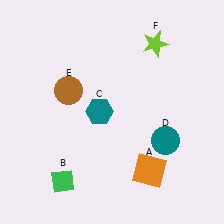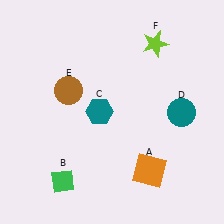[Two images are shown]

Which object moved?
The teal circle (D) moved up.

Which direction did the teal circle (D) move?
The teal circle (D) moved up.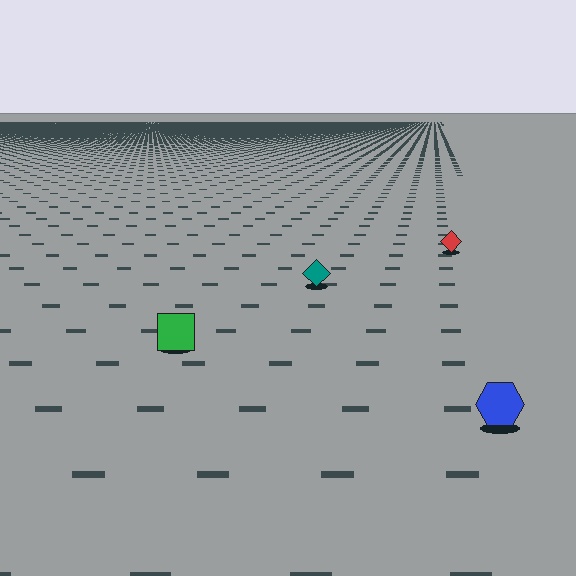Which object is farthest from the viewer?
The red diamond is farthest from the viewer. It appears smaller and the ground texture around it is denser.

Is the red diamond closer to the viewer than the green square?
No. The green square is closer — you can tell from the texture gradient: the ground texture is coarser near it.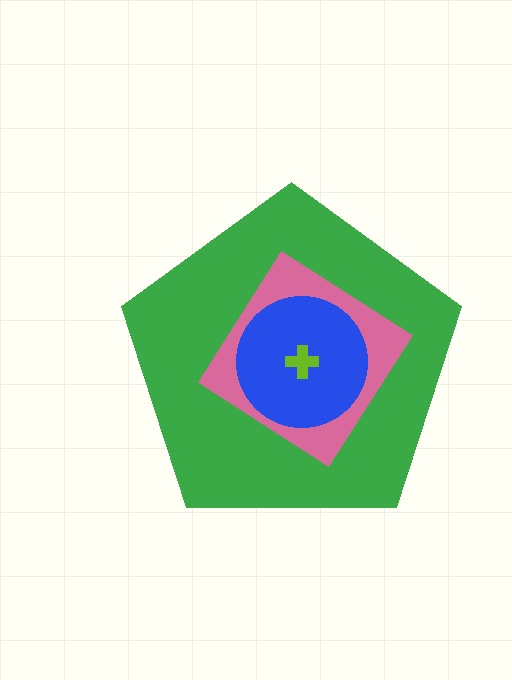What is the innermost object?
The lime cross.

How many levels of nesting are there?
4.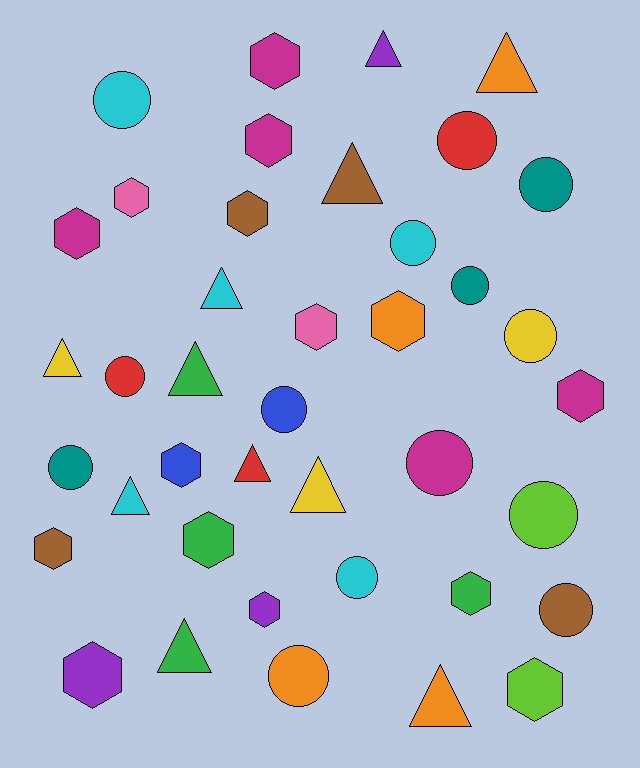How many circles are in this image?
There are 14 circles.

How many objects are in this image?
There are 40 objects.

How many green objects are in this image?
There are 4 green objects.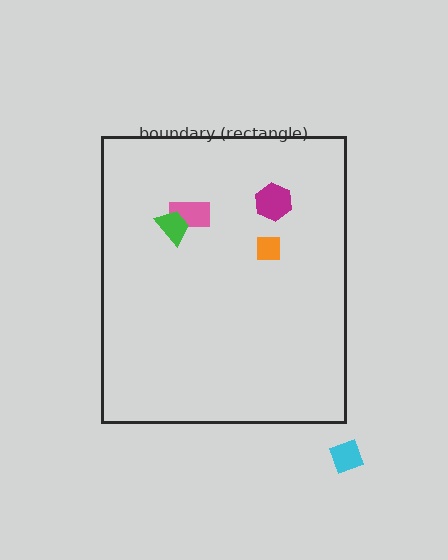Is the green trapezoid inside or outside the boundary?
Inside.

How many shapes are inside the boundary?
4 inside, 1 outside.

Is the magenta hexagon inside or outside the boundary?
Inside.